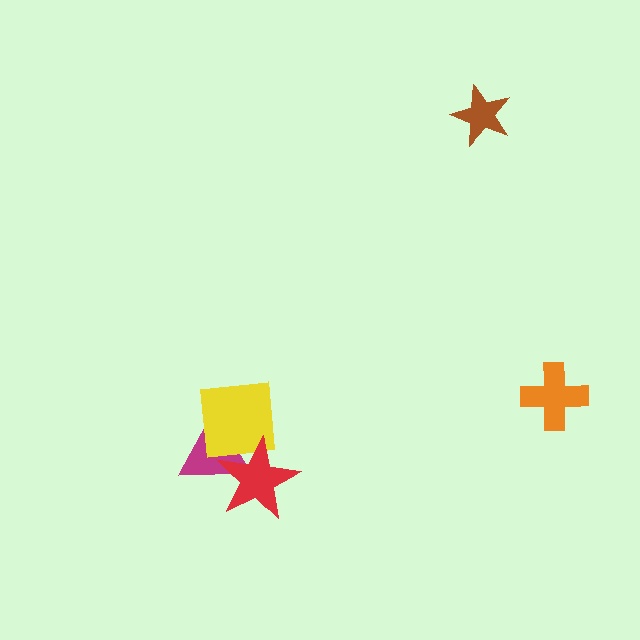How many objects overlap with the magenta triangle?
2 objects overlap with the magenta triangle.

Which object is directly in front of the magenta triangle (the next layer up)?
The yellow square is directly in front of the magenta triangle.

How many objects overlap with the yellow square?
2 objects overlap with the yellow square.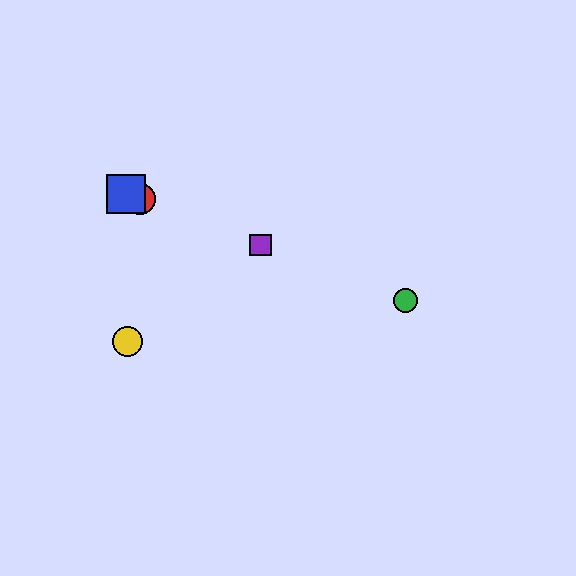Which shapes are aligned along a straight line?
The red circle, the blue square, the green circle, the purple square are aligned along a straight line.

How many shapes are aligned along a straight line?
4 shapes (the red circle, the blue square, the green circle, the purple square) are aligned along a straight line.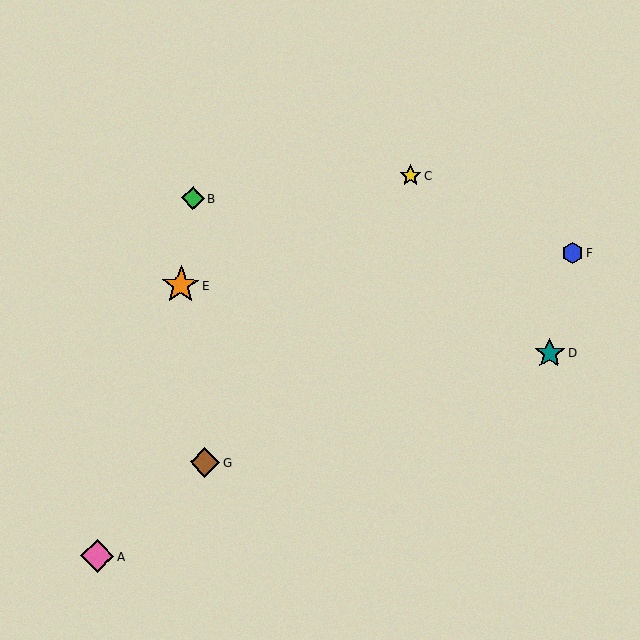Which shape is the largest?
The orange star (labeled E) is the largest.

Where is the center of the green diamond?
The center of the green diamond is at (193, 198).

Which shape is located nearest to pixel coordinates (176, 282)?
The orange star (labeled E) at (181, 285) is nearest to that location.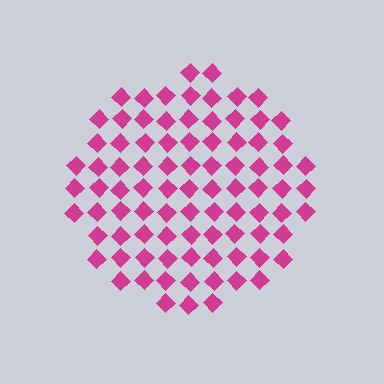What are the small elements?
The small elements are diamonds.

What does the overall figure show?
The overall figure shows a circle.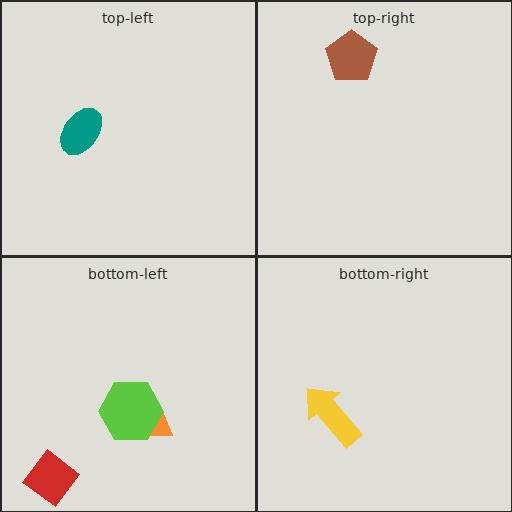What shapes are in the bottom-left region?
The orange trapezoid, the lime hexagon, the red diamond.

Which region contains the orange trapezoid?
The bottom-left region.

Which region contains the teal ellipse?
The top-left region.